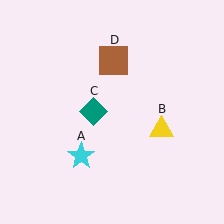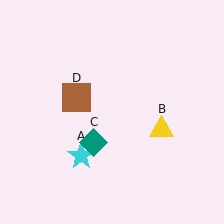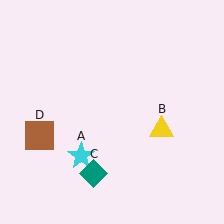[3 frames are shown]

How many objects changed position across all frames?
2 objects changed position: teal diamond (object C), brown square (object D).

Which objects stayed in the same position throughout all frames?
Cyan star (object A) and yellow triangle (object B) remained stationary.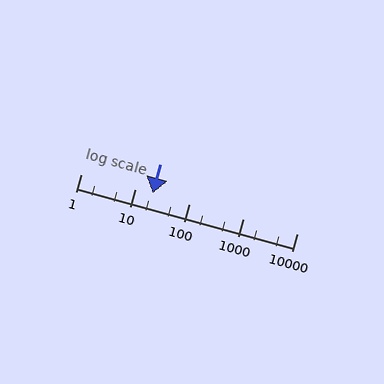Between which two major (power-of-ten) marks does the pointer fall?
The pointer is between 10 and 100.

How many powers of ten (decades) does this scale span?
The scale spans 4 decades, from 1 to 10000.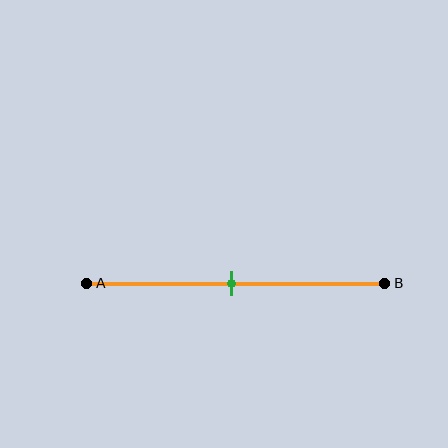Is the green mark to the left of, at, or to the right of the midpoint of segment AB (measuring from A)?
The green mark is approximately at the midpoint of segment AB.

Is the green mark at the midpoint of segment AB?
Yes, the mark is approximately at the midpoint.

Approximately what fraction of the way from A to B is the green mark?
The green mark is approximately 50% of the way from A to B.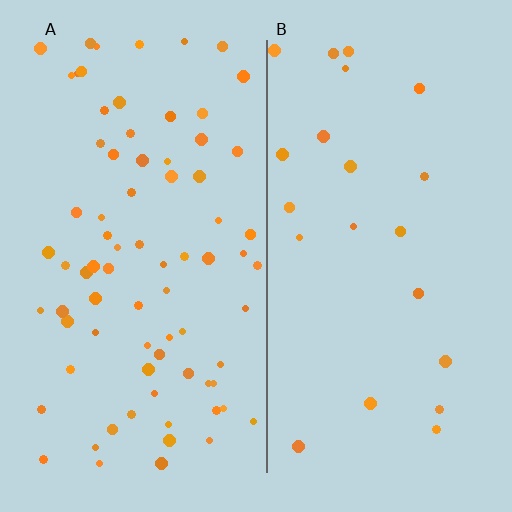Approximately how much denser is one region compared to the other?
Approximately 3.5× — region A over region B.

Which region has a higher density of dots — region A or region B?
A (the left).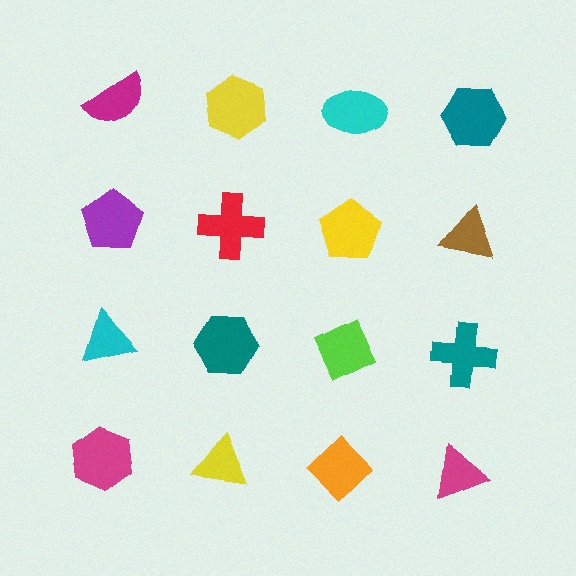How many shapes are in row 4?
4 shapes.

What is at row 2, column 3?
A yellow pentagon.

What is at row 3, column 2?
A teal hexagon.